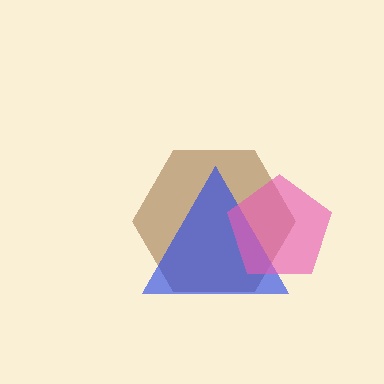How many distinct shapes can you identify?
There are 3 distinct shapes: a brown hexagon, a blue triangle, a pink pentagon.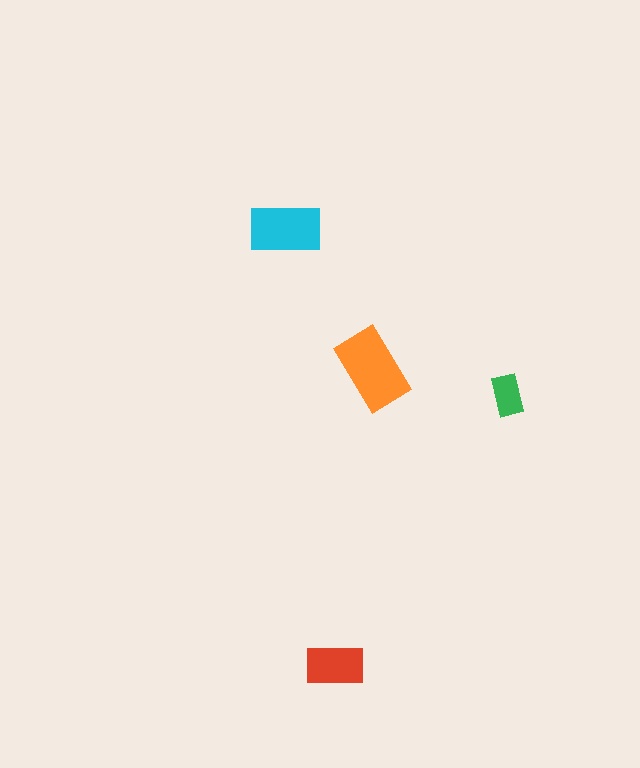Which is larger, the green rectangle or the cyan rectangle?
The cyan one.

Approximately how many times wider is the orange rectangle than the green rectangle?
About 2 times wider.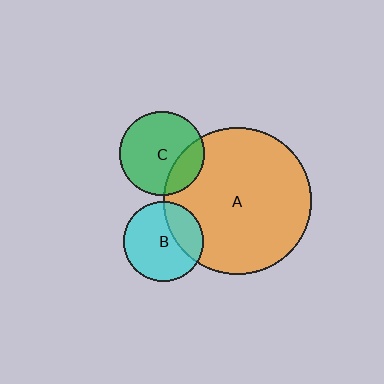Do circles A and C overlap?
Yes.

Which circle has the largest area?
Circle A (orange).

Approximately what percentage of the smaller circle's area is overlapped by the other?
Approximately 20%.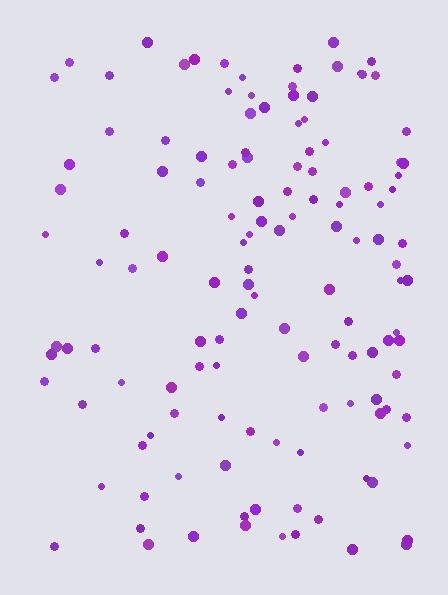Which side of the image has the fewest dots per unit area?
The left.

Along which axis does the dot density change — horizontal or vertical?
Horizontal.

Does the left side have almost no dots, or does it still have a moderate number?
Still a moderate number, just noticeably fewer than the right.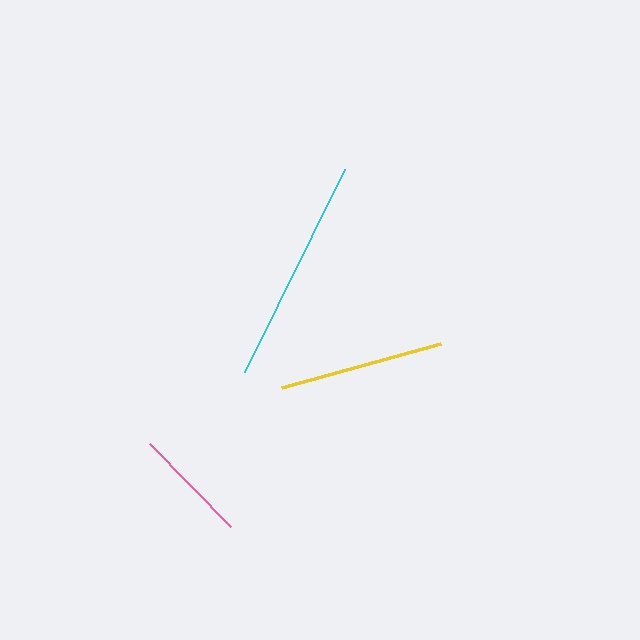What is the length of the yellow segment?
The yellow segment is approximately 165 pixels long.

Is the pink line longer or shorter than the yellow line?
The yellow line is longer than the pink line.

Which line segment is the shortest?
The pink line is the shortest at approximately 116 pixels.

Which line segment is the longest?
The cyan line is the longest at approximately 226 pixels.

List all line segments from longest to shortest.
From longest to shortest: cyan, yellow, pink.